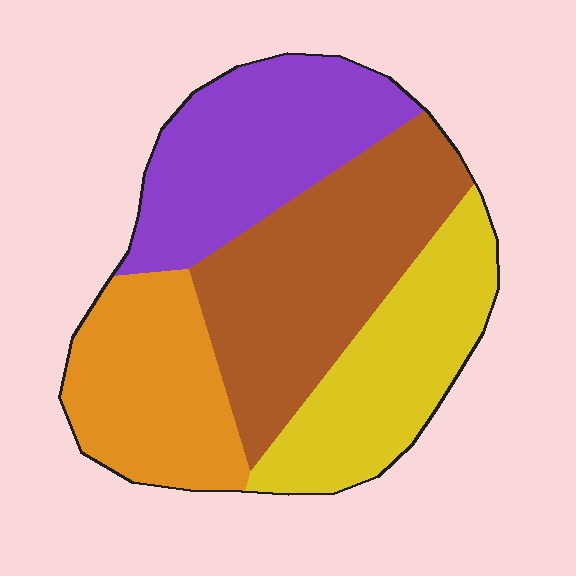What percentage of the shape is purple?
Purple covers 25% of the shape.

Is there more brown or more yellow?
Brown.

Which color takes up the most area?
Brown, at roughly 30%.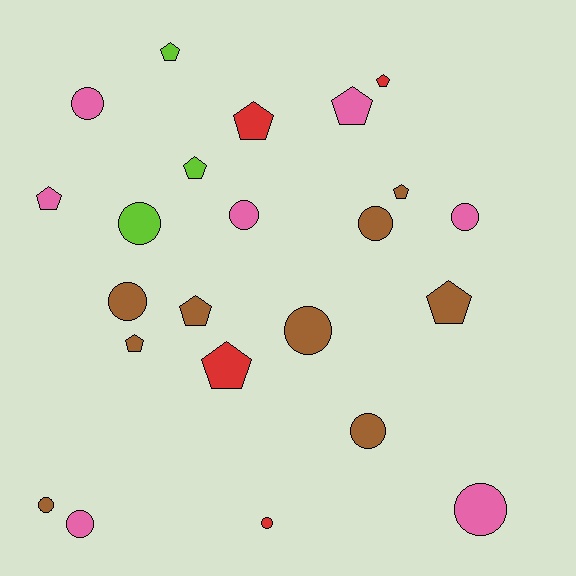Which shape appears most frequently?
Circle, with 12 objects.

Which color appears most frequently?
Brown, with 9 objects.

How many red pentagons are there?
There are 3 red pentagons.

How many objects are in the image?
There are 23 objects.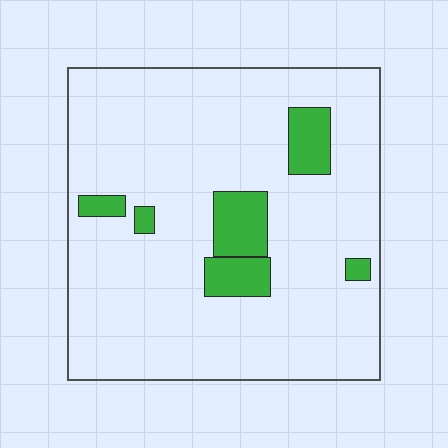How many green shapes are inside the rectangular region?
6.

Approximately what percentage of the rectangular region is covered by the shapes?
Approximately 10%.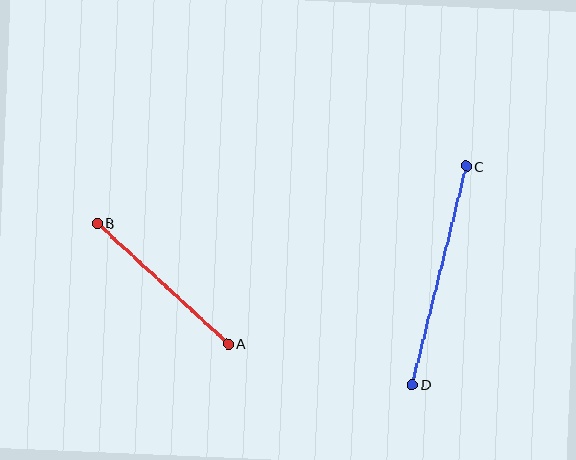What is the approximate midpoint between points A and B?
The midpoint is at approximately (163, 284) pixels.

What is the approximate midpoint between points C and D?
The midpoint is at approximately (439, 275) pixels.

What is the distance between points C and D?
The distance is approximately 225 pixels.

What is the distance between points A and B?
The distance is approximately 178 pixels.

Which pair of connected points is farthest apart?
Points C and D are farthest apart.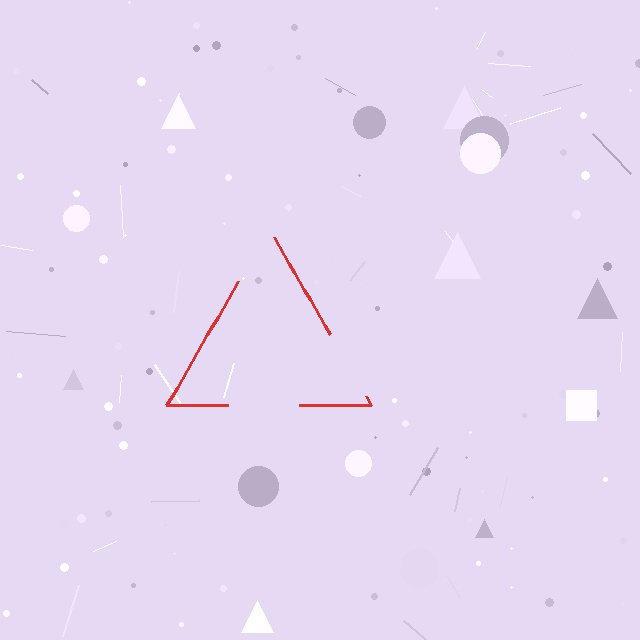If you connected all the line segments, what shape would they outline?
They would outline a triangle.